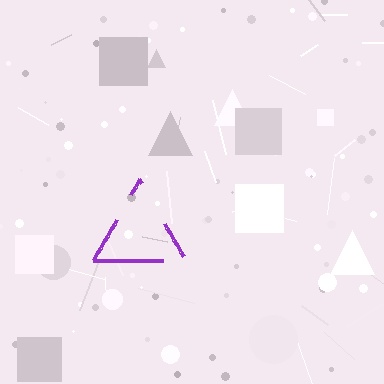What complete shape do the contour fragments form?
The contour fragments form a triangle.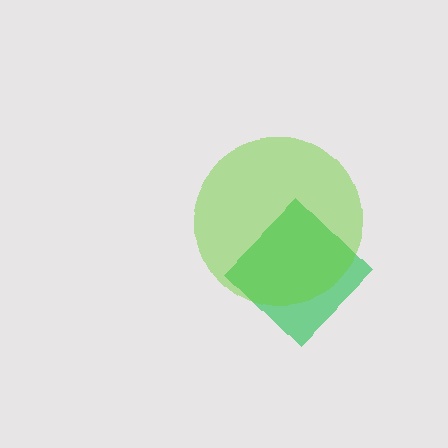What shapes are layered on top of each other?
The layered shapes are: a green diamond, a lime circle.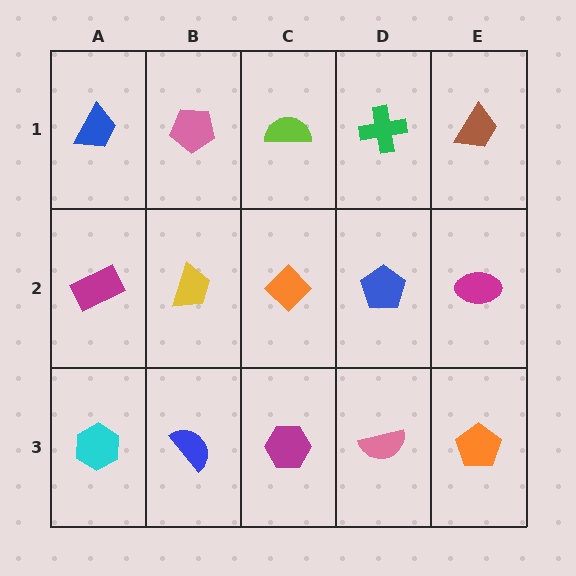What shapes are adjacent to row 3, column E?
A magenta ellipse (row 2, column E), a pink semicircle (row 3, column D).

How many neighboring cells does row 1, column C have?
3.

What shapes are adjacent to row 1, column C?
An orange diamond (row 2, column C), a pink pentagon (row 1, column B), a green cross (row 1, column D).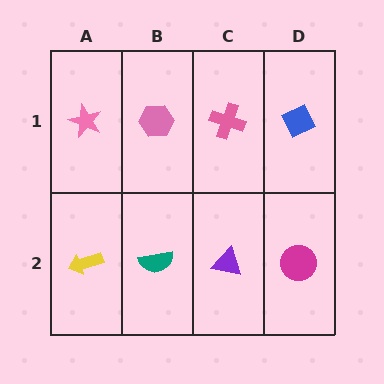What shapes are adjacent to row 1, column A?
A yellow arrow (row 2, column A), a pink hexagon (row 1, column B).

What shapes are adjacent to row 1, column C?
A purple triangle (row 2, column C), a pink hexagon (row 1, column B), a blue diamond (row 1, column D).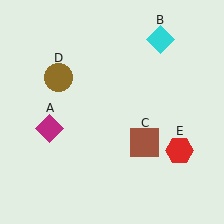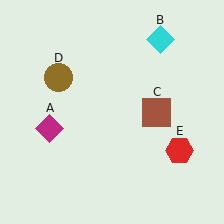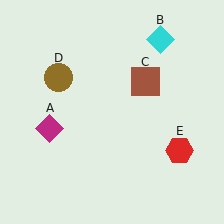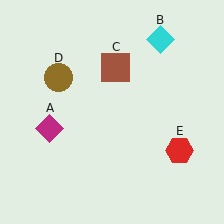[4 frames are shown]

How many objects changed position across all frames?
1 object changed position: brown square (object C).